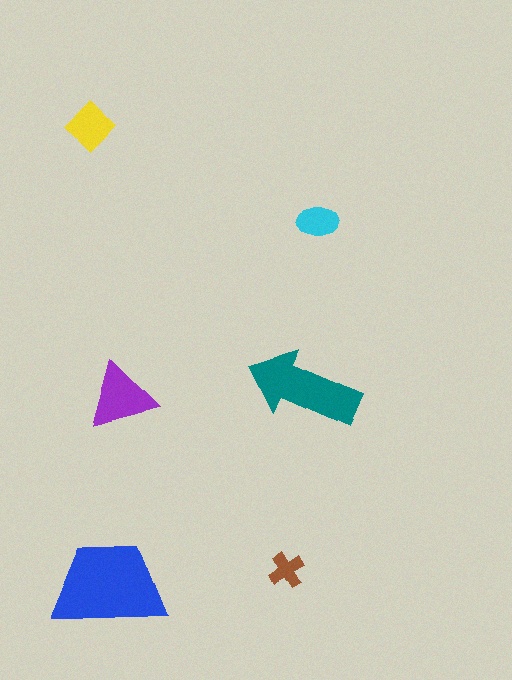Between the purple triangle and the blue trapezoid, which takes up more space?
The blue trapezoid.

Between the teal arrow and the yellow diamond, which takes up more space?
The teal arrow.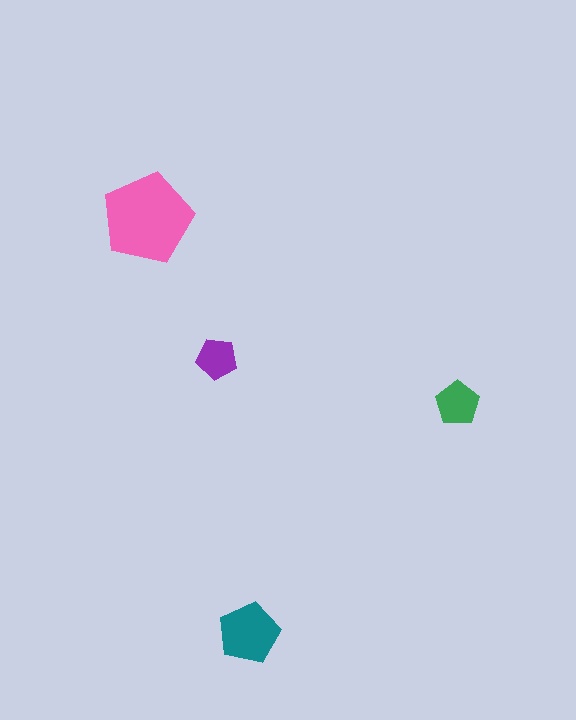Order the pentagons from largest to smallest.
the pink one, the teal one, the green one, the purple one.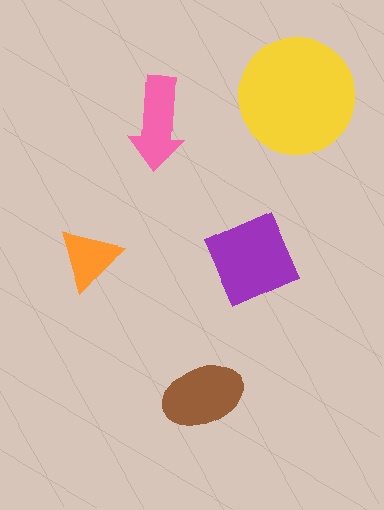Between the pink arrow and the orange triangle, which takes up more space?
The pink arrow.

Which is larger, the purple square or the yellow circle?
The yellow circle.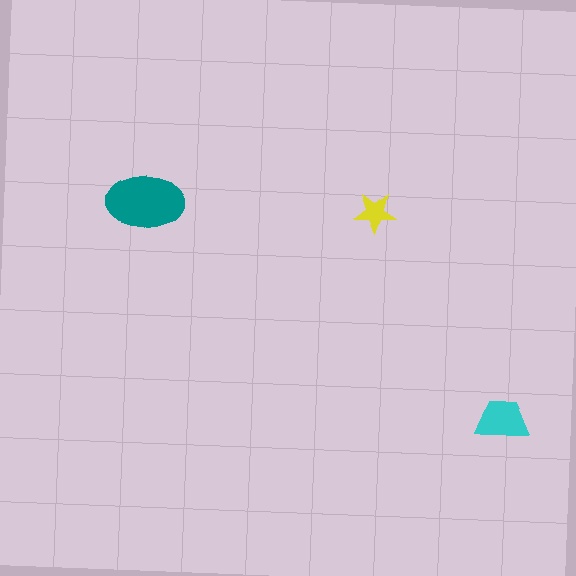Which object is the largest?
The teal ellipse.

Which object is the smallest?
The yellow star.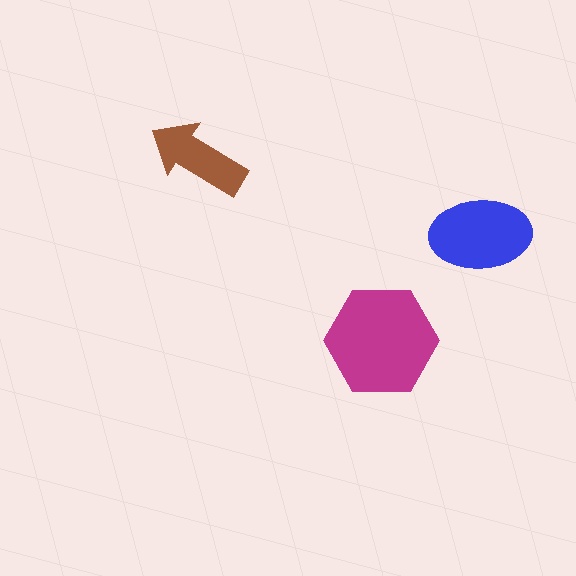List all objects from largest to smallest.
The magenta hexagon, the blue ellipse, the brown arrow.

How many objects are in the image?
There are 3 objects in the image.